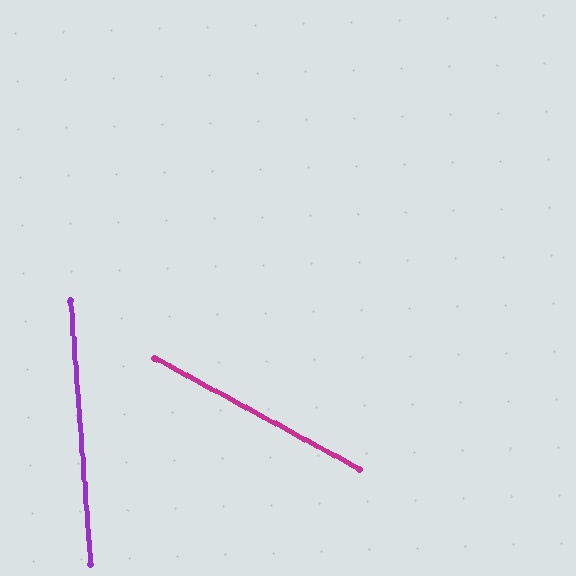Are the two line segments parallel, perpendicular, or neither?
Neither parallel nor perpendicular — they differ by about 57°.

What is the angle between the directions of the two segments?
Approximately 57 degrees.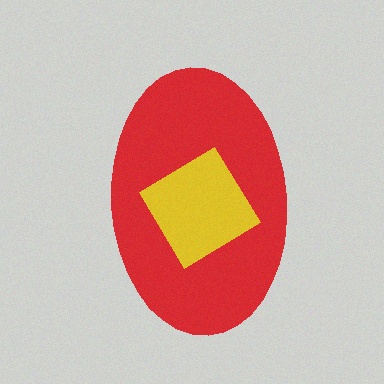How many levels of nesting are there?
2.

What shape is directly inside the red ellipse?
The yellow diamond.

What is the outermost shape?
The red ellipse.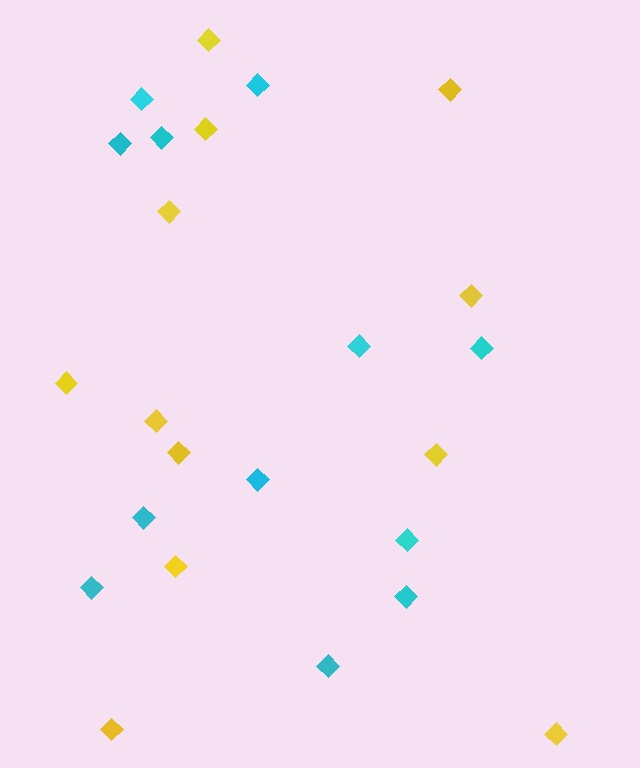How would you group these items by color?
There are 2 groups: one group of cyan diamonds (12) and one group of yellow diamonds (12).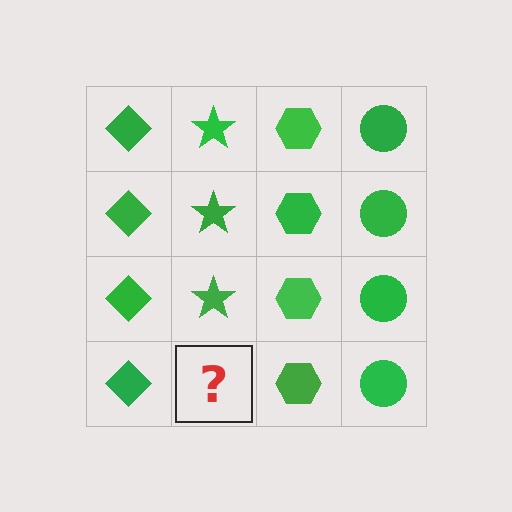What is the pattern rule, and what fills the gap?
The rule is that each column has a consistent shape. The gap should be filled with a green star.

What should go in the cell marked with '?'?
The missing cell should contain a green star.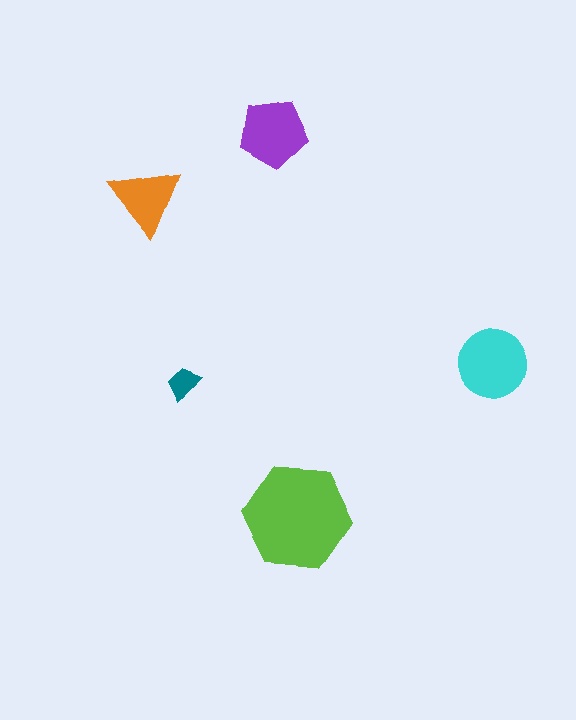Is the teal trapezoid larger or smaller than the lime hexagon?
Smaller.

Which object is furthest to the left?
The orange triangle is leftmost.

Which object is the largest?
The lime hexagon.